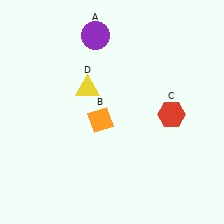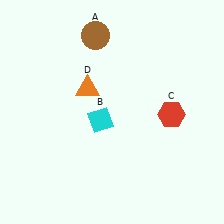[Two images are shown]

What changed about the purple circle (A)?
In Image 1, A is purple. In Image 2, it changed to brown.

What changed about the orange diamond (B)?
In Image 1, B is orange. In Image 2, it changed to cyan.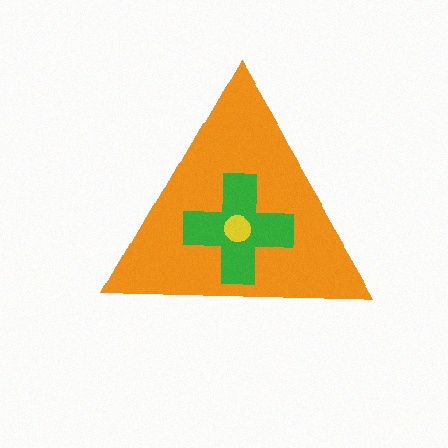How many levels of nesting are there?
3.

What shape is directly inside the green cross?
The yellow circle.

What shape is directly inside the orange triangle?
The green cross.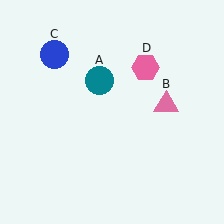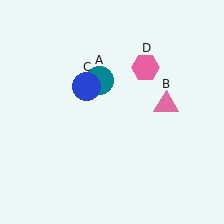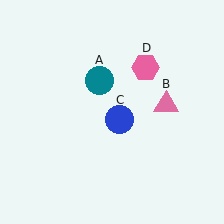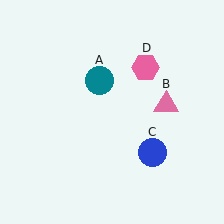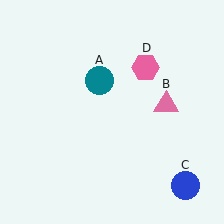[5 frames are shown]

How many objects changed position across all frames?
1 object changed position: blue circle (object C).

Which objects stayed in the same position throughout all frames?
Teal circle (object A) and pink triangle (object B) and pink hexagon (object D) remained stationary.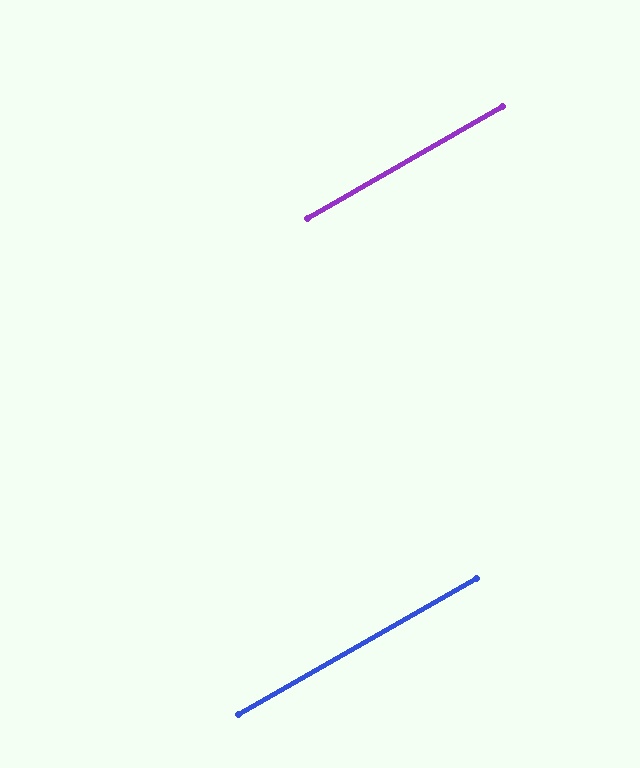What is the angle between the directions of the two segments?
Approximately 0 degrees.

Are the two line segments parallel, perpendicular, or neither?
Parallel — their directions differ by only 0.1°.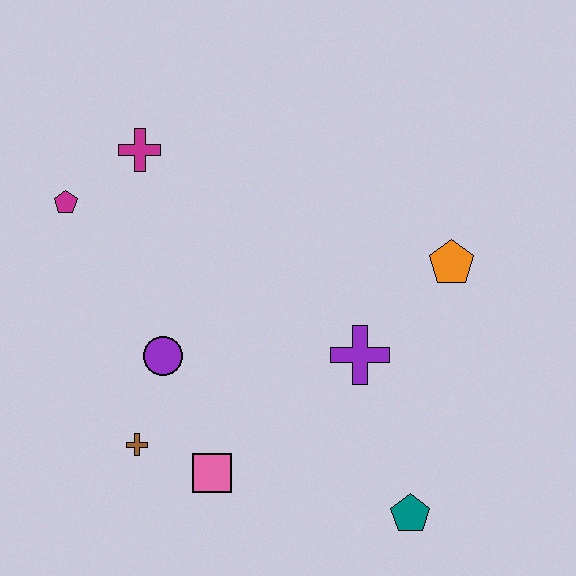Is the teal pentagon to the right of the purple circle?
Yes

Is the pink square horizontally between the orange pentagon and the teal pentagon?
No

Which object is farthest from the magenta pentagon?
The teal pentagon is farthest from the magenta pentagon.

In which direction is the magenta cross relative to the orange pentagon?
The magenta cross is to the left of the orange pentagon.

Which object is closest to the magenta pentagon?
The magenta cross is closest to the magenta pentagon.